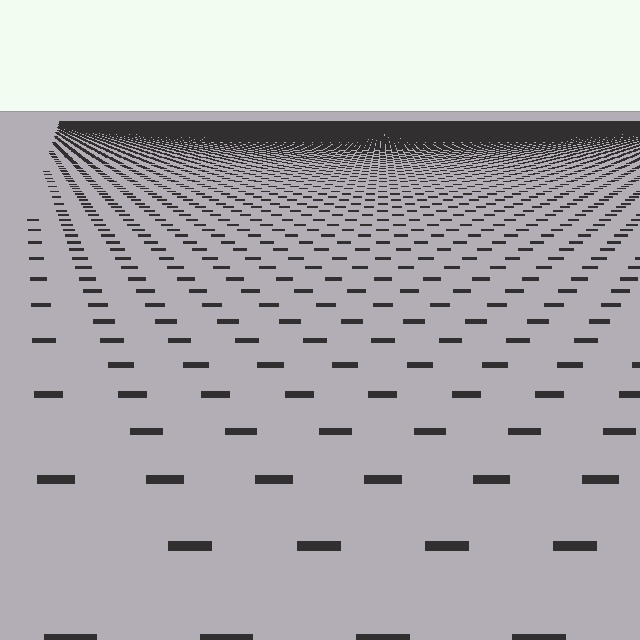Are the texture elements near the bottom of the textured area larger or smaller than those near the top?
Larger. Near the bottom, elements are closer to the viewer and appear at a bigger on-screen size.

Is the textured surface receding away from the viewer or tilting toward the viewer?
The surface is receding away from the viewer. Texture elements get smaller and denser toward the top.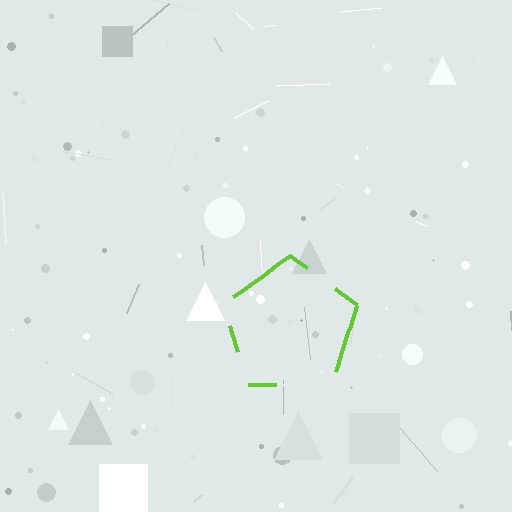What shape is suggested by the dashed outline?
The dashed outline suggests a pentagon.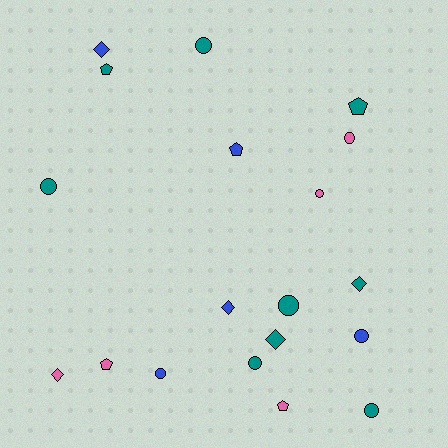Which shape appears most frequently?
Circle, with 9 objects.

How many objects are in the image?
There are 19 objects.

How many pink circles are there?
There are 2 pink circles.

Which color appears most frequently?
Teal, with 9 objects.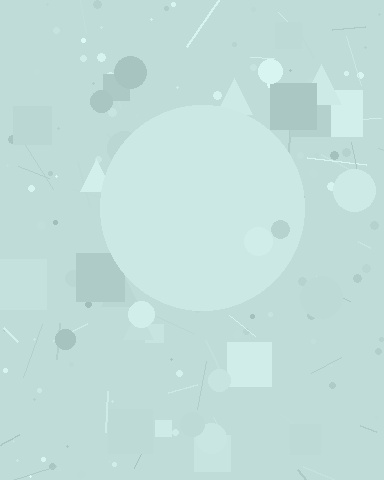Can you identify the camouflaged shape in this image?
The camouflaged shape is a circle.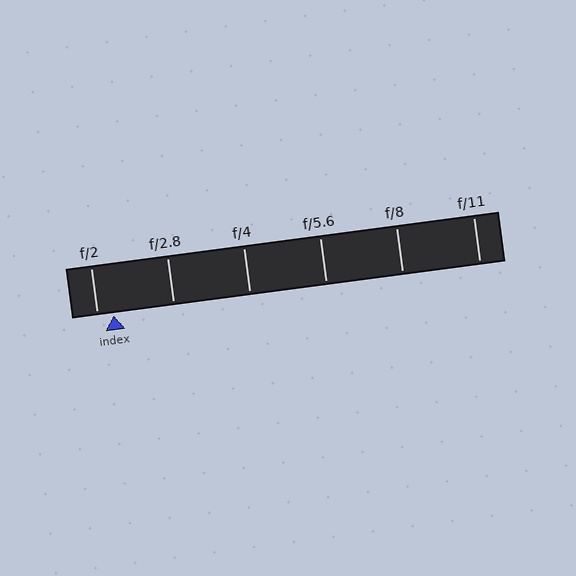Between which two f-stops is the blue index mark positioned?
The index mark is between f/2 and f/2.8.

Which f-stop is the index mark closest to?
The index mark is closest to f/2.